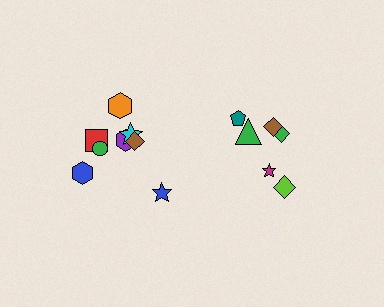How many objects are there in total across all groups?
There are 14 objects.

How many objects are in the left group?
There are 8 objects.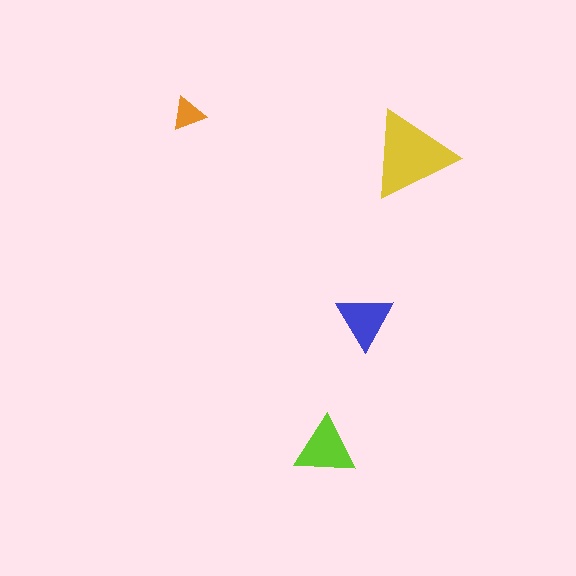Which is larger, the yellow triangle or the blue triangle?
The yellow one.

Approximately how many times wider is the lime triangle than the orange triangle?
About 2 times wider.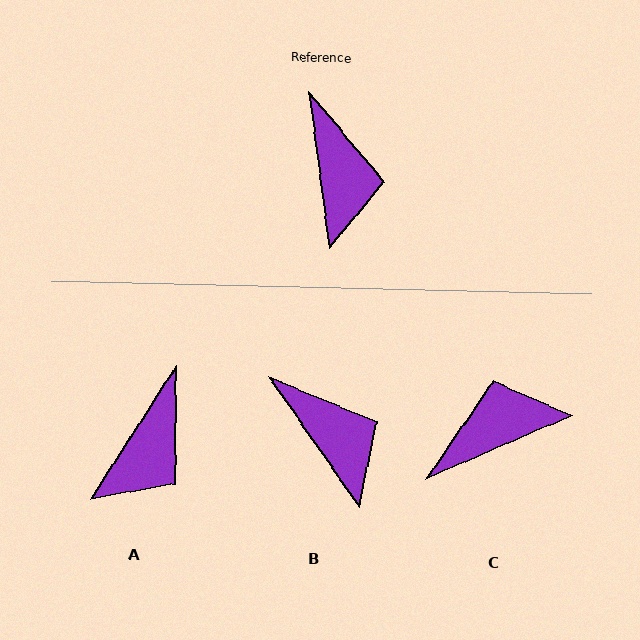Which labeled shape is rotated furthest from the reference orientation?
C, about 106 degrees away.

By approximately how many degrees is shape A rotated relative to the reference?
Approximately 40 degrees clockwise.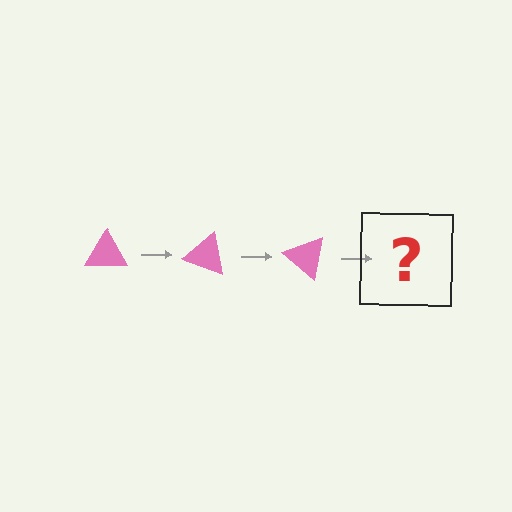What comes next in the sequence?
The next element should be a pink triangle rotated 60 degrees.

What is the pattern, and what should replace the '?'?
The pattern is that the triangle rotates 20 degrees each step. The '?' should be a pink triangle rotated 60 degrees.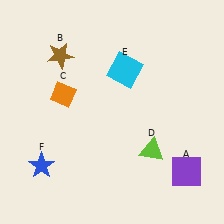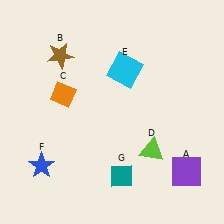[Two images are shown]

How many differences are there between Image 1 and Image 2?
There is 1 difference between the two images.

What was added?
A teal diamond (G) was added in Image 2.